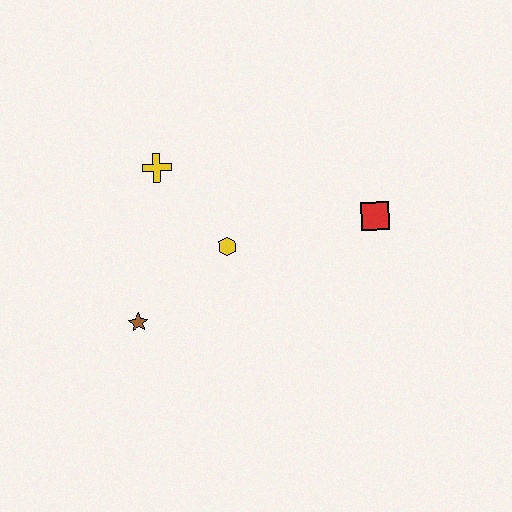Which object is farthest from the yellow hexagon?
The red square is farthest from the yellow hexagon.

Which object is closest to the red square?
The yellow hexagon is closest to the red square.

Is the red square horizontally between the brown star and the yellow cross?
No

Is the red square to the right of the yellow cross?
Yes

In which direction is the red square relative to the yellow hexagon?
The red square is to the right of the yellow hexagon.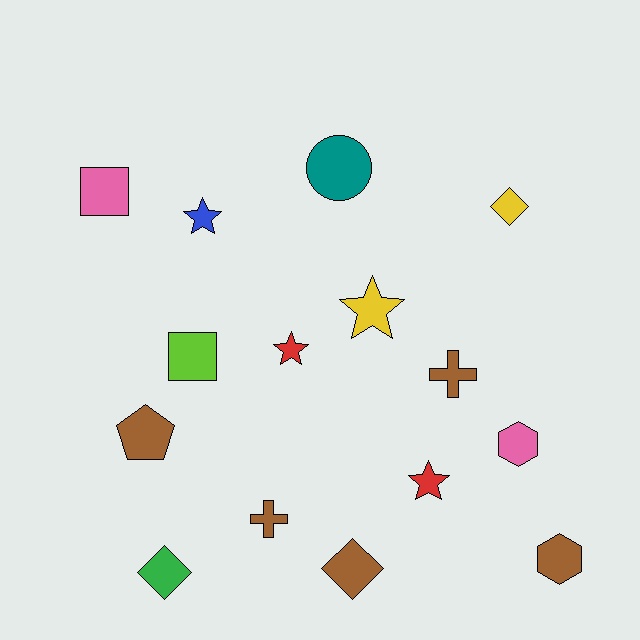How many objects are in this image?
There are 15 objects.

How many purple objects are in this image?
There are no purple objects.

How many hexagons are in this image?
There are 2 hexagons.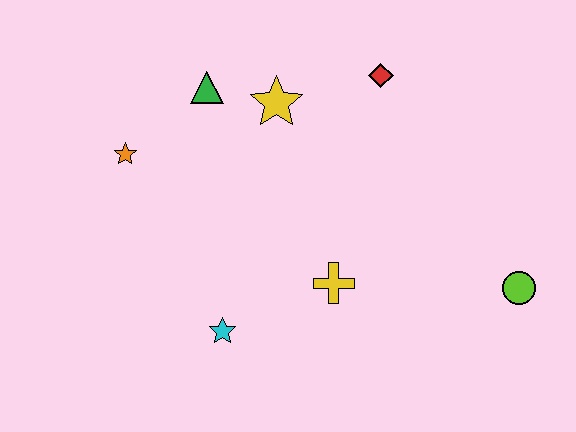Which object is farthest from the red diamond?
The cyan star is farthest from the red diamond.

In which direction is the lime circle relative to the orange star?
The lime circle is to the right of the orange star.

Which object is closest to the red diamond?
The yellow star is closest to the red diamond.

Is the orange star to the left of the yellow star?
Yes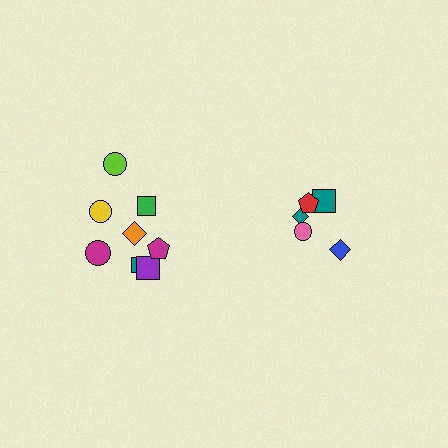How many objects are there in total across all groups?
There are 13 objects.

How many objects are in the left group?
There are 8 objects.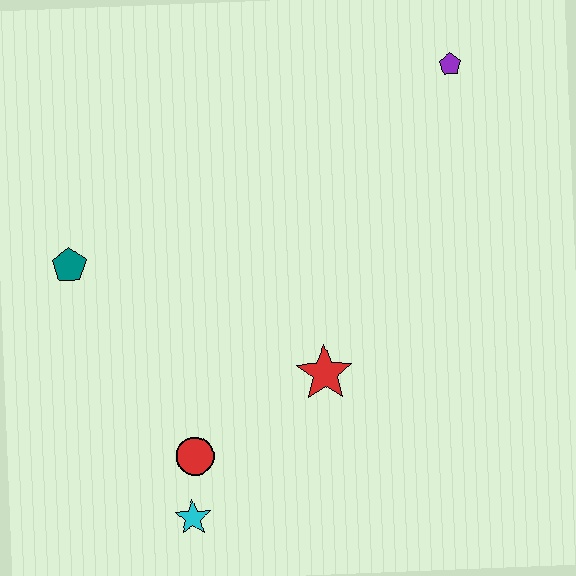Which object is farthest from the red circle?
The purple pentagon is farthest from the red circle.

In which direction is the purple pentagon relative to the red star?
The purple pentagon is above the red star.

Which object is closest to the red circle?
The cyan star is closest to the red circle.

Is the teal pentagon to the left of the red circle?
Yes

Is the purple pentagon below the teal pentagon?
No